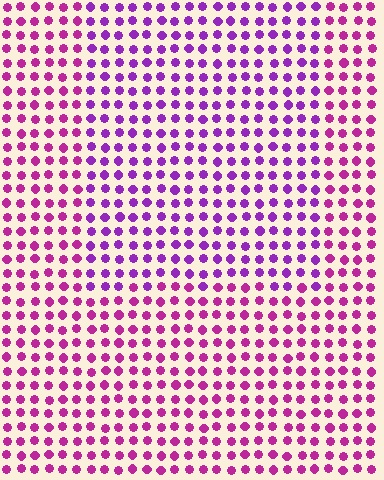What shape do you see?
I see a rectangle.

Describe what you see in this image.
The image is filled with small magenta elements in a uniform arrangement. A rectangle-shaped region is visible where the elements are tinted to a slightly different hue, forming a subtle color boundary.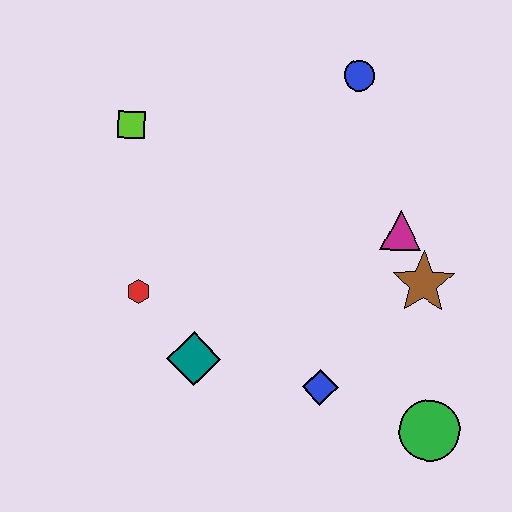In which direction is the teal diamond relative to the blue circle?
The teal diamond is below the blue circle.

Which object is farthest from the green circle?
The lime square is farthest from the green circle.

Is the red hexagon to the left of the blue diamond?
Yes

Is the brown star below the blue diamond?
No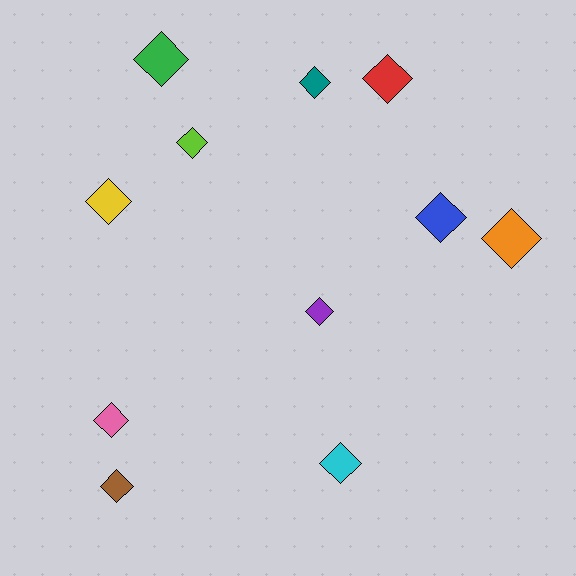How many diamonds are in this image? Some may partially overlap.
There are 11 diamonds.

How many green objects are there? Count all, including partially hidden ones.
There is 1 green object.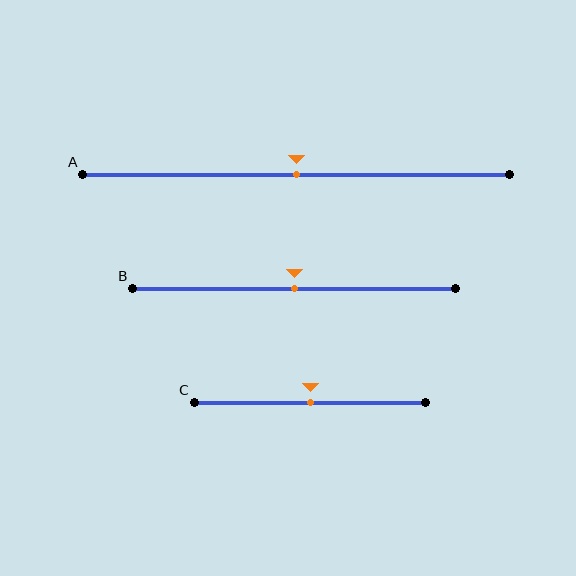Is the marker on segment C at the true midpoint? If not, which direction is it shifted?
Yes, the marker on segment C is at the true midpoint.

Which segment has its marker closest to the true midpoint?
Segment A has its marker closest to the true midpoint.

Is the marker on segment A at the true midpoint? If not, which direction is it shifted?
Yes, the marker on segment A is at the true midpoint.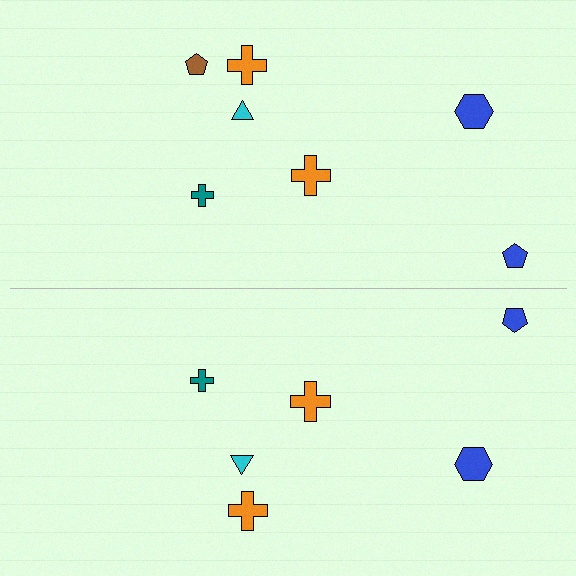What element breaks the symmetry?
A brown pentagon is missing from the bottom side.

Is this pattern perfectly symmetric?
No, the pattern is not perfectly symmetric. A brown pentagon is missing from the bottom side.